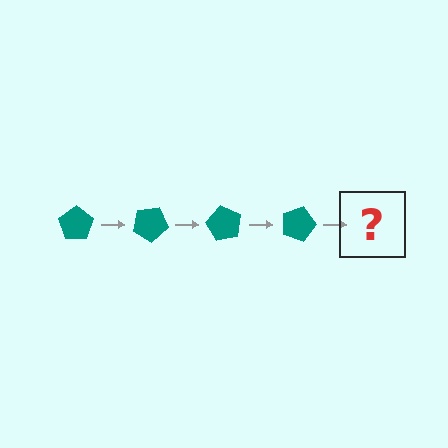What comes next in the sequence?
The next element should be a teal pentagon rotated 120 degrees.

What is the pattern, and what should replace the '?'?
The pattern is that the pentagon rotates 30 degrees each step. The '?' should be a teal pentagon rotated 120 degrees.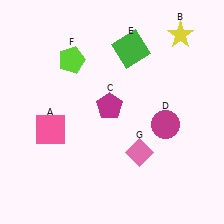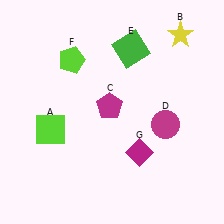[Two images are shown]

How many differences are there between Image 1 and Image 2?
There are 2 differences between the two images.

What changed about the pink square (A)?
In Image 1, A is pink. In Image 2, it changed to lime.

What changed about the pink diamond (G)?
In Image 1, G is pink. In Image 2, it changed to magenta.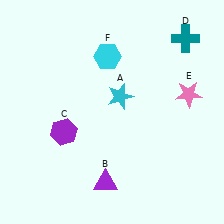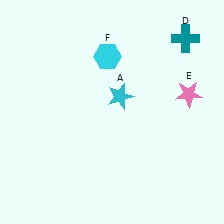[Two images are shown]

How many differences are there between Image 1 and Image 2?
There are 2 differences between the two images.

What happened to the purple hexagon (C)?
The purple hexagon (C) was removed in Image 2. It was in the bottom-left area of Image 1.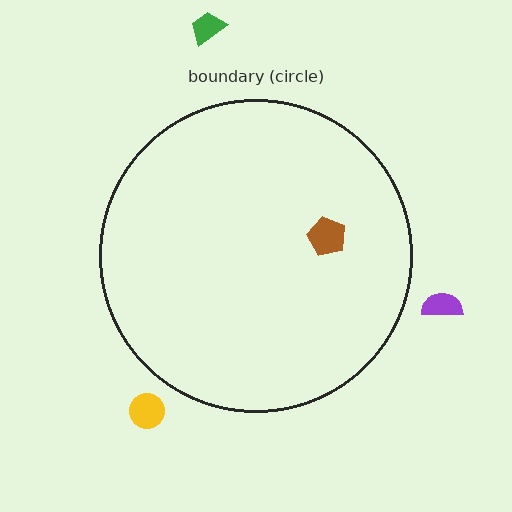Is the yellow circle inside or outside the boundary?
Outside.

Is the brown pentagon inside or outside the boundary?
Inside.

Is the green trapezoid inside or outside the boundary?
Outside.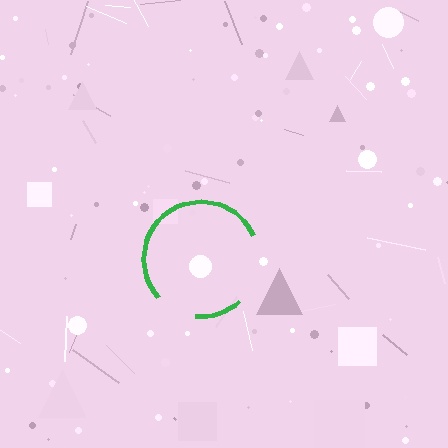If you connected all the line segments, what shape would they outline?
They would outline a circle.